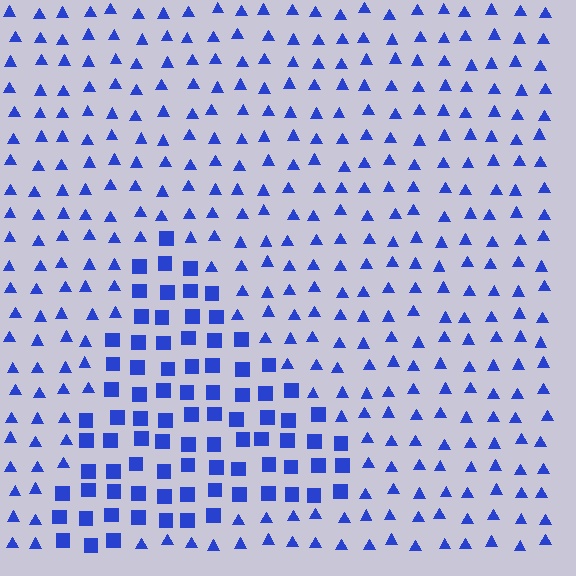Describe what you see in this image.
The image is filled with small blue elements arranged in a uniform grid. A triangle-shaped region contains squares, while the surrounding area contains triangles. The boundary is defined purely by the change in element shape.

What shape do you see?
I see a triangle.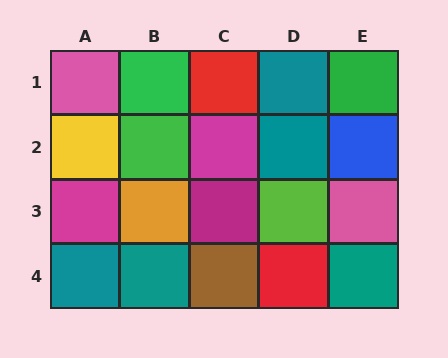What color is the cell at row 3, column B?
Orange.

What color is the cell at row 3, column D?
Lime.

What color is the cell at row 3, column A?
Magenta.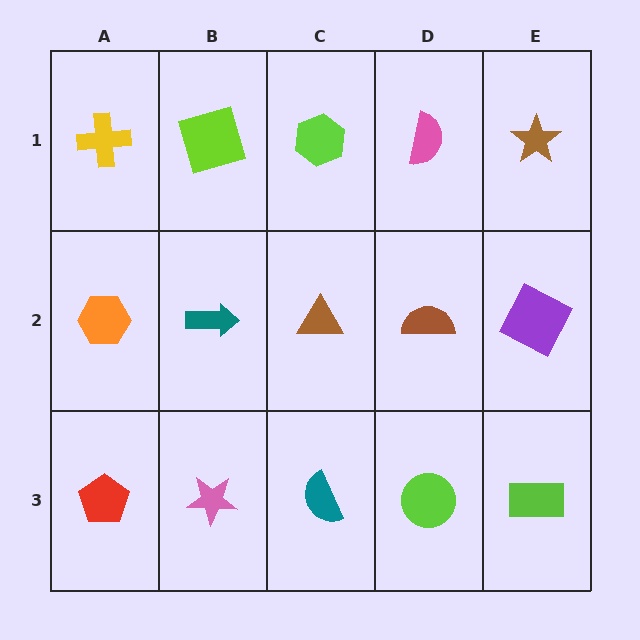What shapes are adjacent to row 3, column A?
An orange hexagon (row 2, column A), a pink star (row 3, column B).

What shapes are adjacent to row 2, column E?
A brown star (row 1, column E), a lime rectangle (row 3, column E), a brown semicircle (row 2, column D).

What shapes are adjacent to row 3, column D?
A brown semicircle (row 2, column D), a teal semicircle (row 3, column C), a lime rectangle (row 3, column E).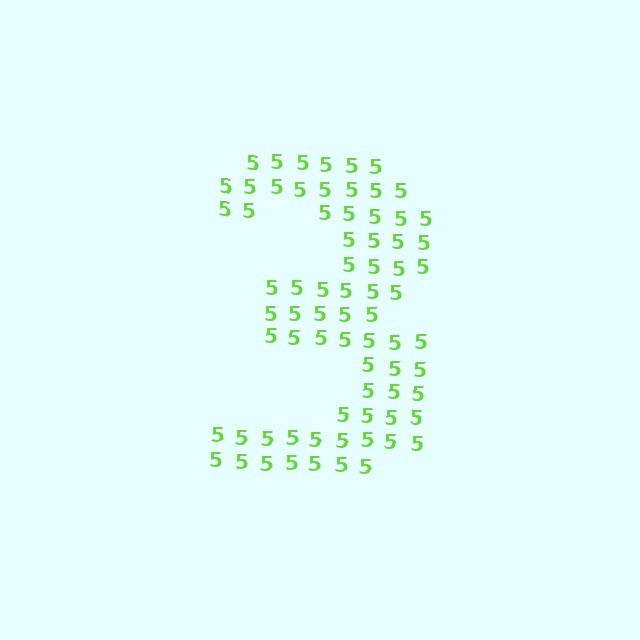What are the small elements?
The small elements are digit 5's.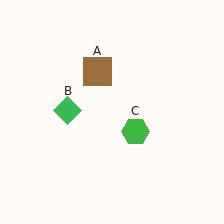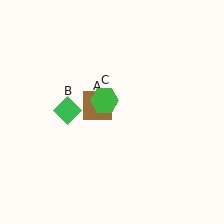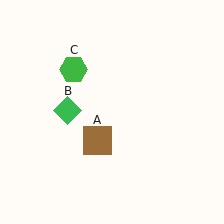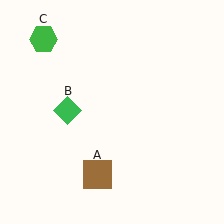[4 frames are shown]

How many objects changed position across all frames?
2 objects changed position: brown square (object A), green hexagon (object C).